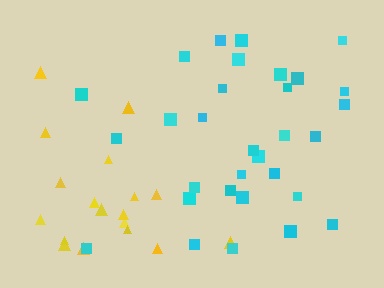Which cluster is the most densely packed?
Cyan.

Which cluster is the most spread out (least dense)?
Yellow.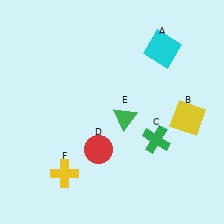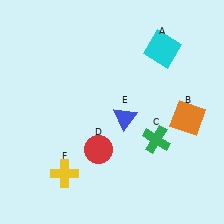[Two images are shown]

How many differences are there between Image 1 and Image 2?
There are 2 differences between the two images.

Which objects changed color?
B changed from yellow to orange. E changed from green to blue.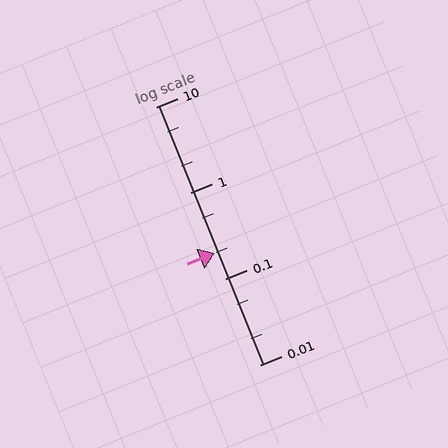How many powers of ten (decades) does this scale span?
The scale spans 3 decades, from 0.01 to 10.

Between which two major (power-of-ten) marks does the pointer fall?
The pointer is between 0.1 and 1.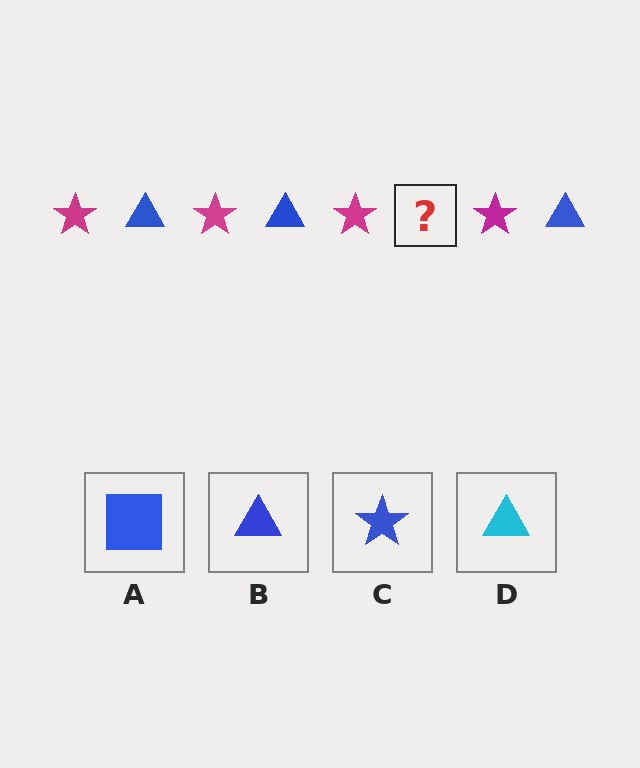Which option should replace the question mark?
Option B.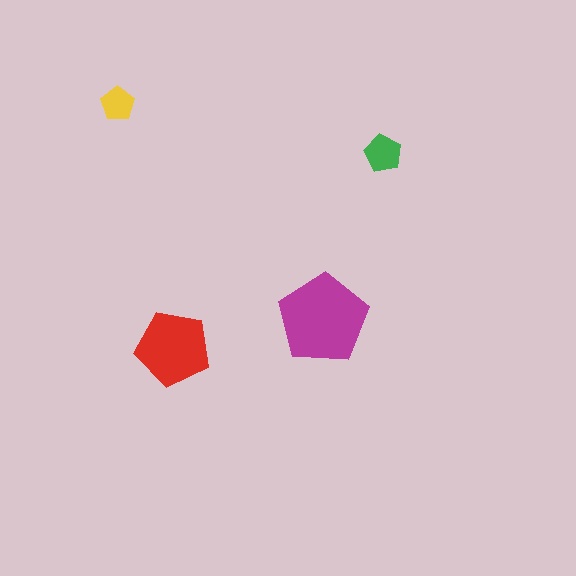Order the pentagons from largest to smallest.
the magenta one, the red one, the green one, the yellow one.